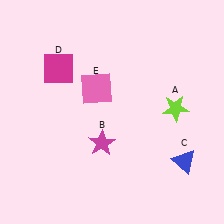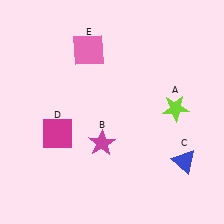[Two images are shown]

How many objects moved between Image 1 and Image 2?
2 objects moved between the two images.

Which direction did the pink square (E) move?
The pink square (E) moved up.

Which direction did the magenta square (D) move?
The magenta square (D) moved down.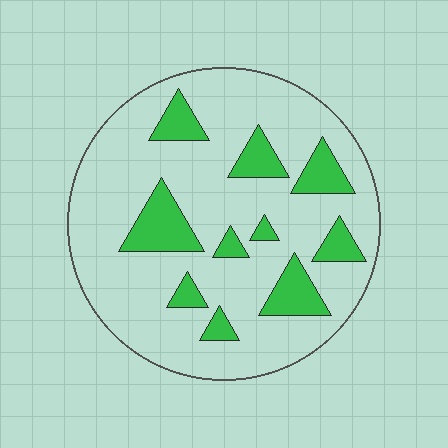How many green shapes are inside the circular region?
10.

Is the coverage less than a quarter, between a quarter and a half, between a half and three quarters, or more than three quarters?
Less than a quarter.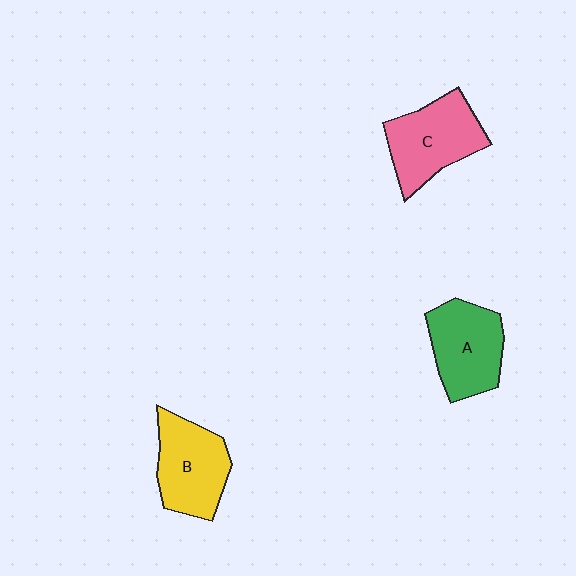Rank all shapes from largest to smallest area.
From largest to smallest: C (pink), A (green), B (yellow).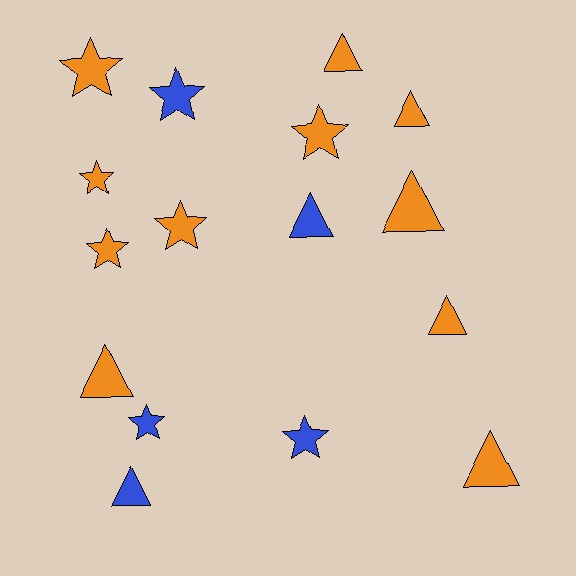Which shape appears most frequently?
Triangle, with 8 objects.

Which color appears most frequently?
Orange, with 11 objects.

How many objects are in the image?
There are 16 objects.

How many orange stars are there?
There are 5 orange stars.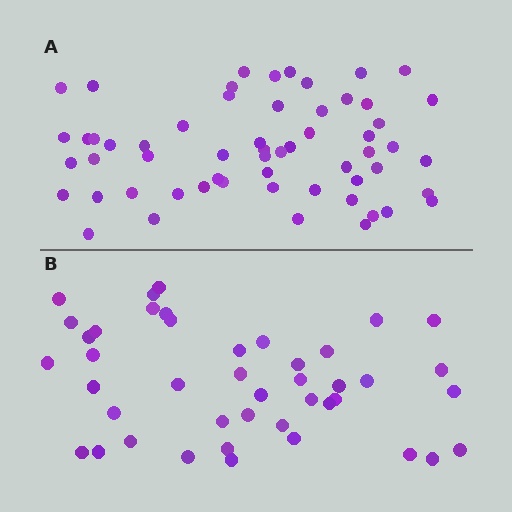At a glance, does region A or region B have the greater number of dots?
Region A (the top region) has more dots.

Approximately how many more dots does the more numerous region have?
Region A has approximately 15 more dots than region B.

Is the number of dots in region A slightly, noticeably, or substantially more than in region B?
Region A has noticeably more, but not dramatically so. The ratio is roughly 1.3 to 1.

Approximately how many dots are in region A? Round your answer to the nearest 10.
About 60 dots. (The exact count is 58, which rounds to 60.)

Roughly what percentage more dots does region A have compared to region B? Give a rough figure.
About 35% more.